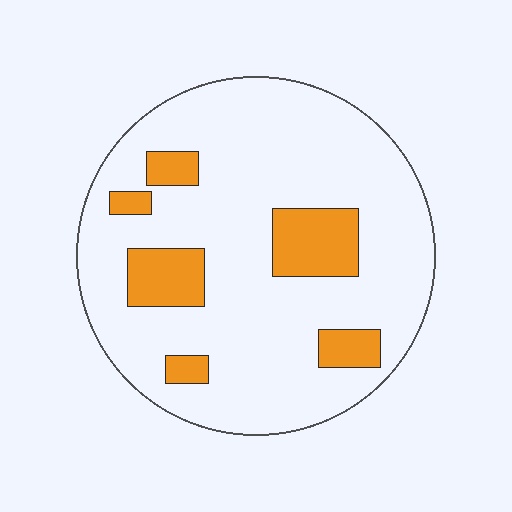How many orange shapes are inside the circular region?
6.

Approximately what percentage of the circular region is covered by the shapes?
Approximately 15%.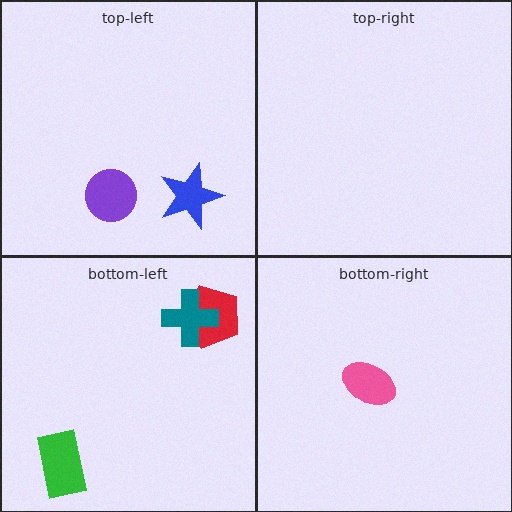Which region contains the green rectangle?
The bottom-left region.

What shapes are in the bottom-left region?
The red pentagon, the teal cross, the green rectangle.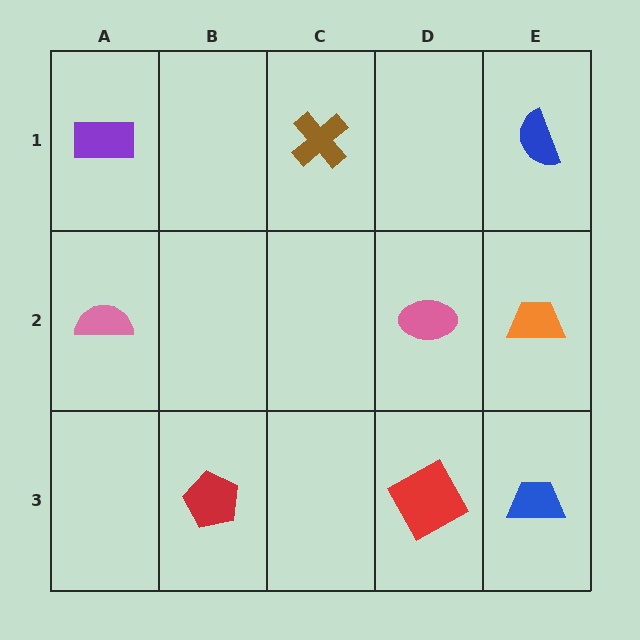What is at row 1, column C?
A brown cross.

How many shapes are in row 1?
3 shapes.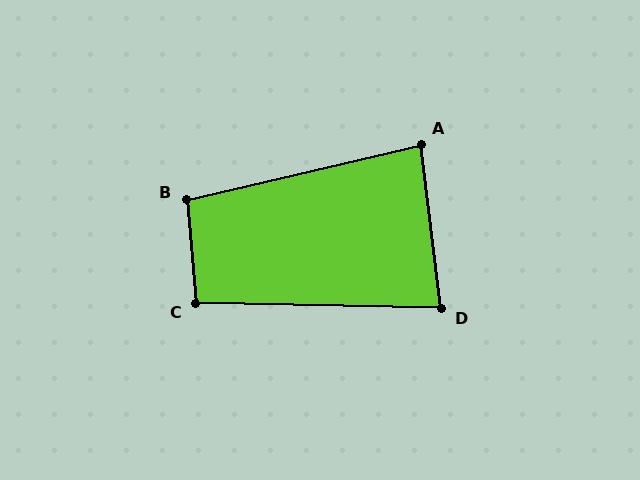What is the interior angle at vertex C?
Approximately 96 degrees (obtuse).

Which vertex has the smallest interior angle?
D, at approximately 82 degrees.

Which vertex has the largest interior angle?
B, at approximately 98 degrees.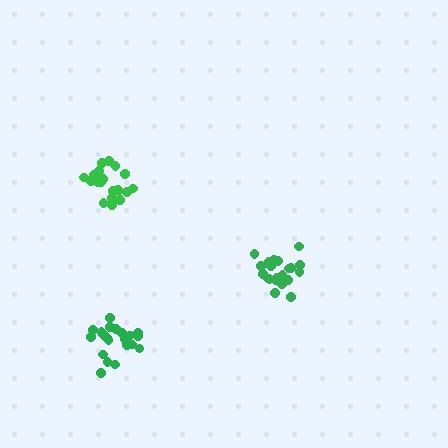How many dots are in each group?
Group 1: 21 dots, Group 2: 21 dots, Group 3: 21 dots (63 total).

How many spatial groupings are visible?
There are 3 spatial groupings.